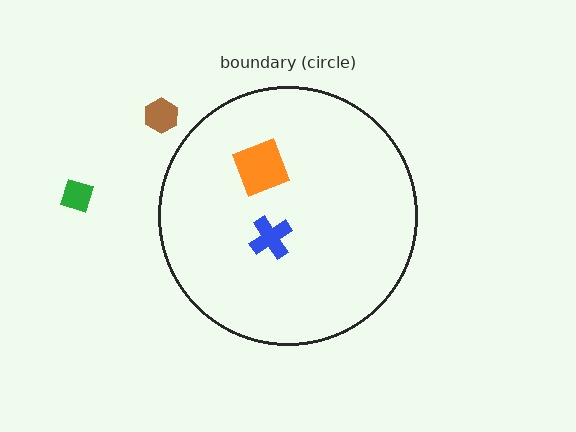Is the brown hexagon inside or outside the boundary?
Outside.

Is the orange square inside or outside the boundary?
Inside.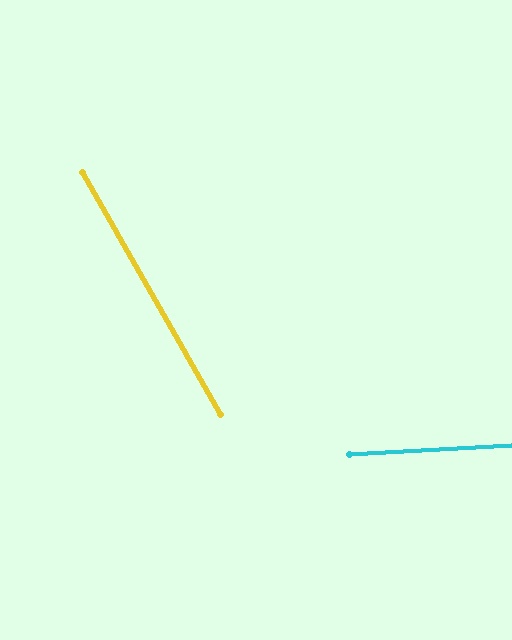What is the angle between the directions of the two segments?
Approximately 63 degrees.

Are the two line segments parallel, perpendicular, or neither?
Neither parallel nor perpendicular — they differ by about 63°.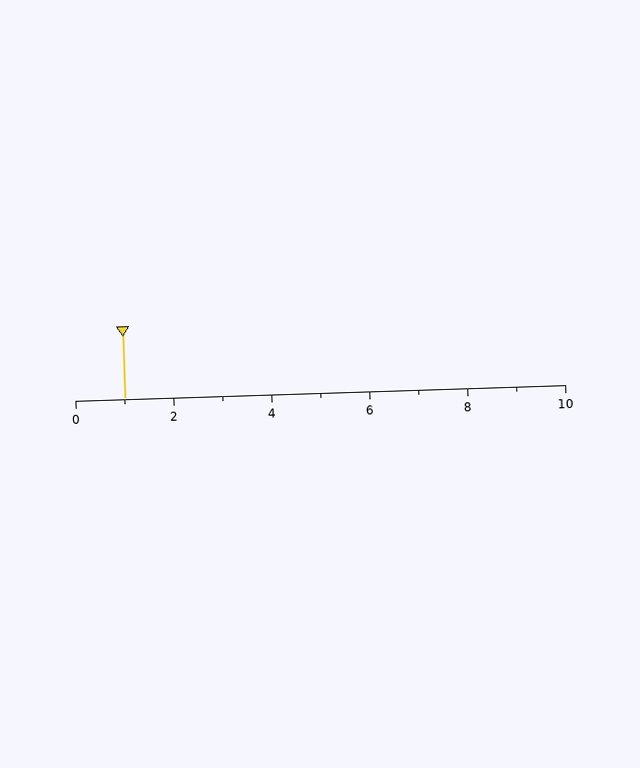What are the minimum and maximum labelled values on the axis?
The axis runs from 0 to 10.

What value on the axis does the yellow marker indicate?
The marker indicates approximately 1.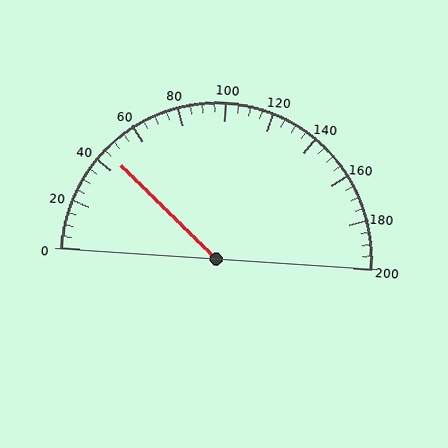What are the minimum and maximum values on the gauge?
The gauge ranges from 0 to 200.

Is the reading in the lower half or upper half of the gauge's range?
The reading is in the lower half of the range (0 to 200).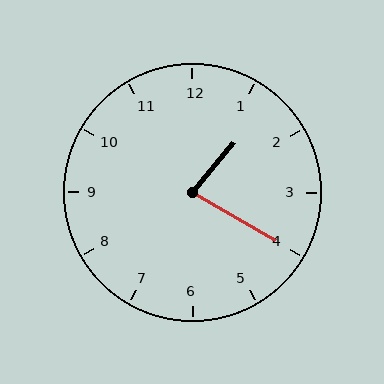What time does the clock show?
1:20.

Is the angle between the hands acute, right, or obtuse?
It is acute.